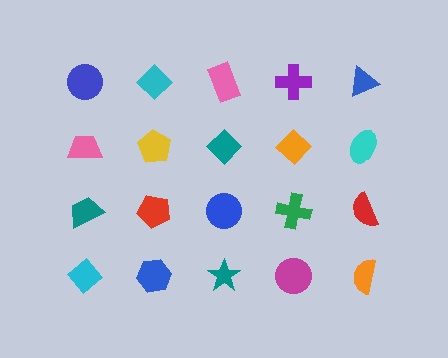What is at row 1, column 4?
A purple cross.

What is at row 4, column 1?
A cyan diamond.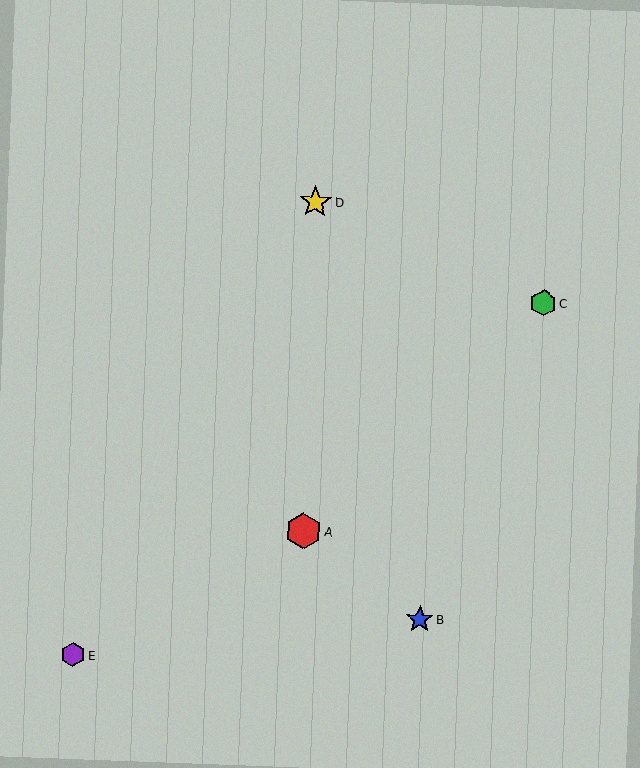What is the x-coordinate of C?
Object C is at x≈543.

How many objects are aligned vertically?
2 objects (A, D) are aligned vertically.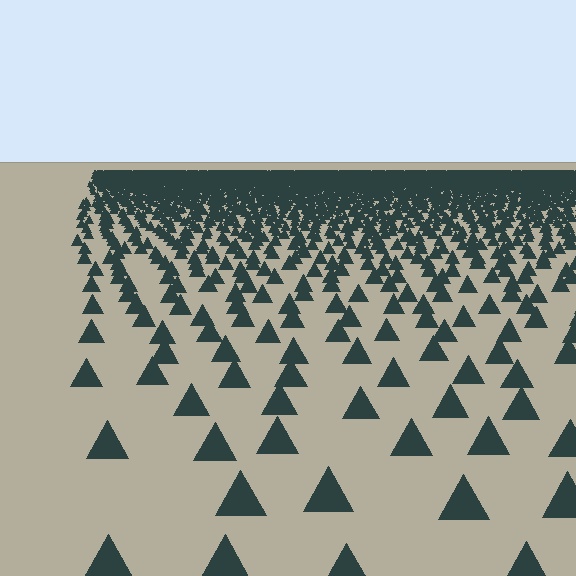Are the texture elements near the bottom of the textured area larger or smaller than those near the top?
Larger. Near the bottom, elements are closer to the viewer and appear at a bigger on-screen size.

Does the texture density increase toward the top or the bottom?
Density increases toward the top.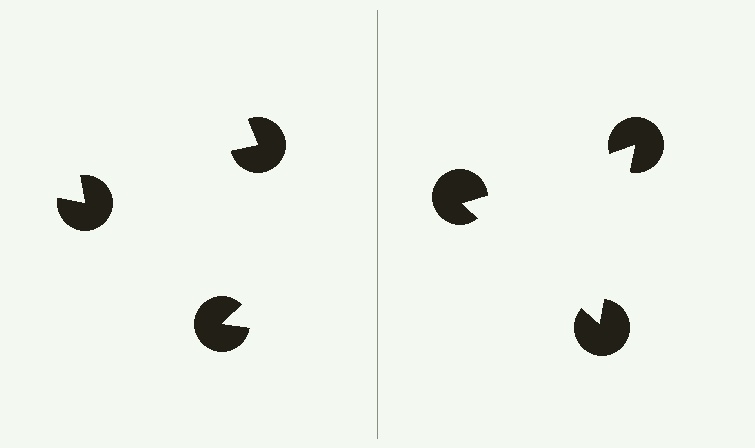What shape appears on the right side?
An illusory triangle.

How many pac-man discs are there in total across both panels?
6 — 3 on each side.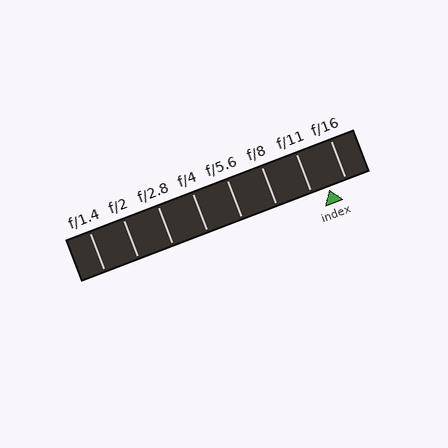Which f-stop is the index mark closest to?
The index mark is closest to f/16.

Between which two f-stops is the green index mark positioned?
The index mark is between f/11 and f/16.